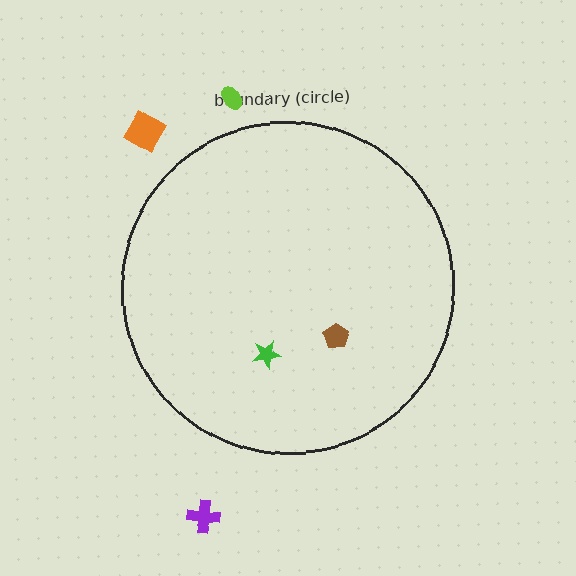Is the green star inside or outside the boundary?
Inside.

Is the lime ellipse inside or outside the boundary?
Outside.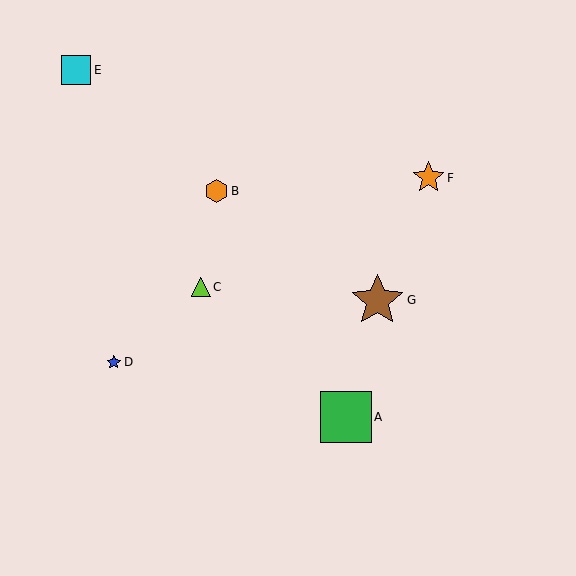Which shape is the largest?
The brown star (labeled G) is the largest.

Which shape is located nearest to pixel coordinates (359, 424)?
The green square (labeled A) at (346, 417) is nearest to that location.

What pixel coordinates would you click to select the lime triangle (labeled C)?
Click at (201, 287) to select the lime triangle C.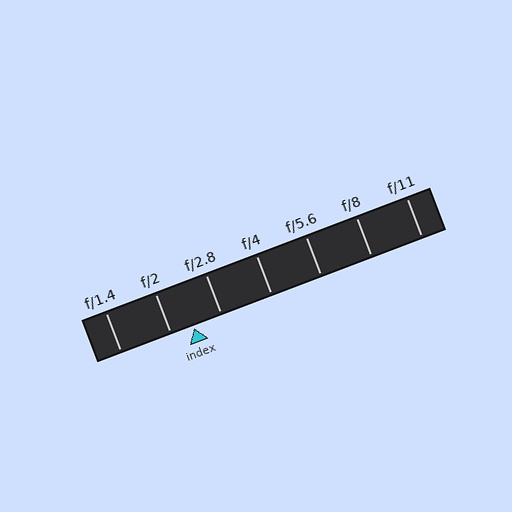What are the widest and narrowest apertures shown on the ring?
The widest aperture shown is f/1.4 and the narrowest is f/11.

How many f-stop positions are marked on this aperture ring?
There are 7 f-stop positions marked.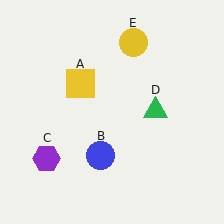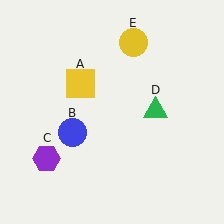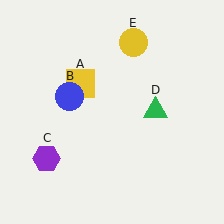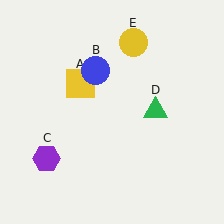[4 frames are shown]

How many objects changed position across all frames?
1 object changed position: blue circle (object B).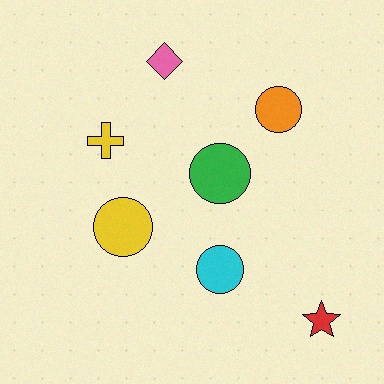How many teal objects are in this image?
There are no teal objects.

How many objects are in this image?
There are 7 objects.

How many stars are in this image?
There is 1 star.